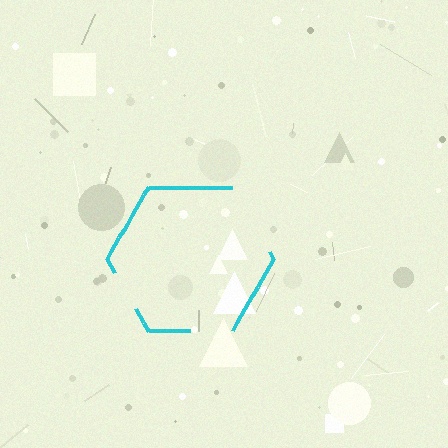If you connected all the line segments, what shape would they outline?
They would outline a hexagon.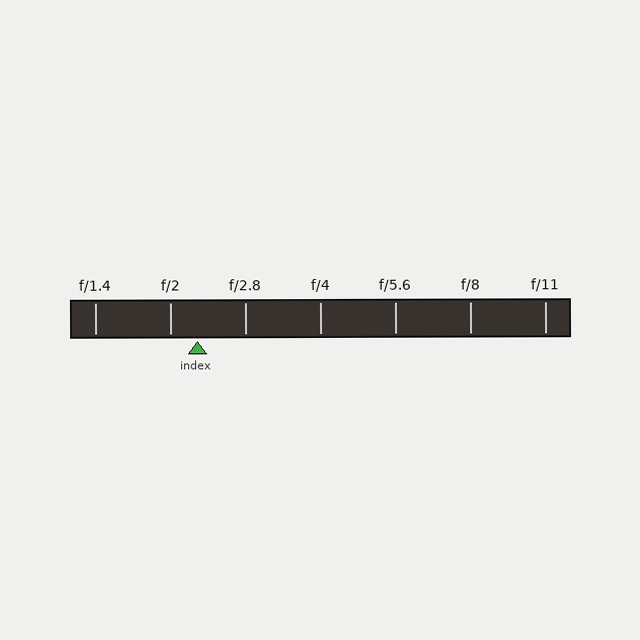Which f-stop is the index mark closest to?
The index mark is closest to f/2.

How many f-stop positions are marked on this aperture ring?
There are 7 f-stop positions marked.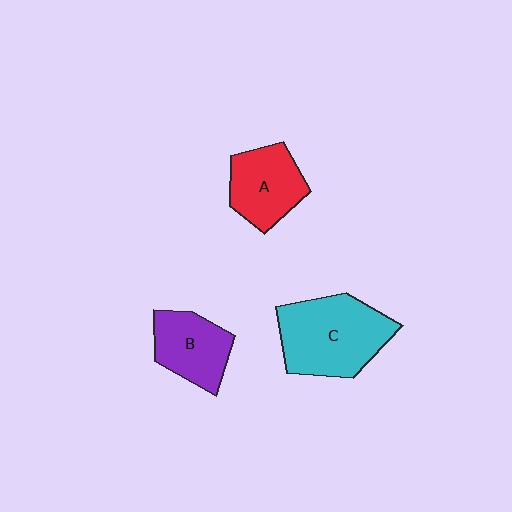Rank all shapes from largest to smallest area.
From largest to smallest: C (cyan), A (red), B (purple).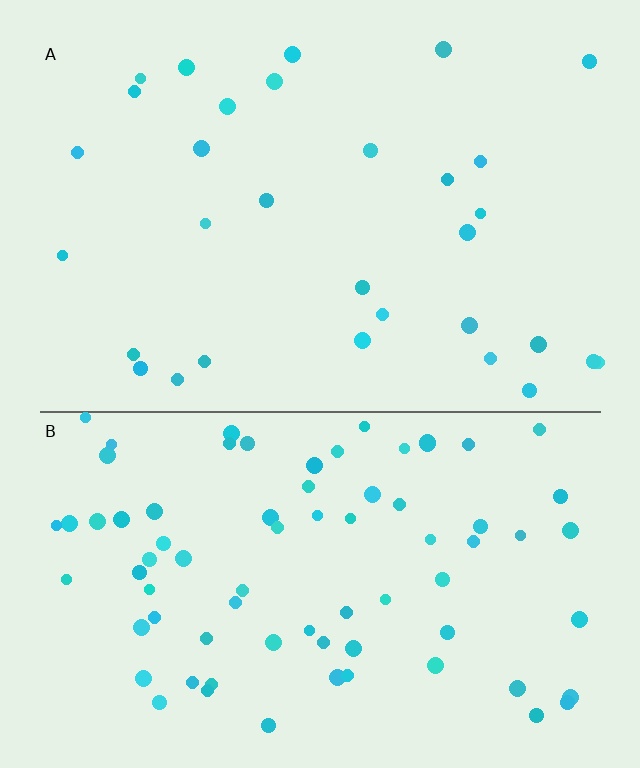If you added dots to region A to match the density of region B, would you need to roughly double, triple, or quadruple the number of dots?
Approximately double.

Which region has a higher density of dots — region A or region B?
B (the bottom).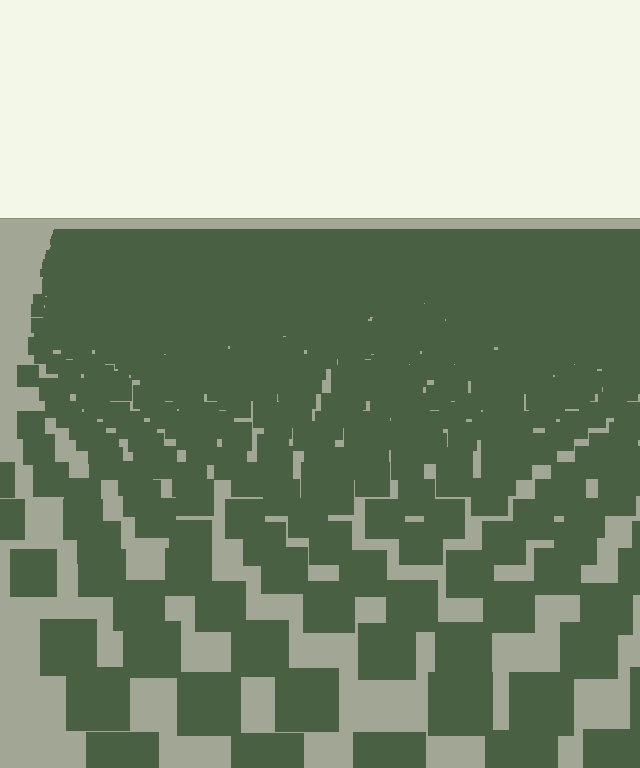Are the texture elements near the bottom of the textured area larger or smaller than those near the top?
Larger. Near the bottom, elements are closer to the viewer and appear at a bigger on-screen size.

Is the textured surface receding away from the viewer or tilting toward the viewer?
The surface is receding away from the viewer. Texture elements get smaller and denser toward the top.